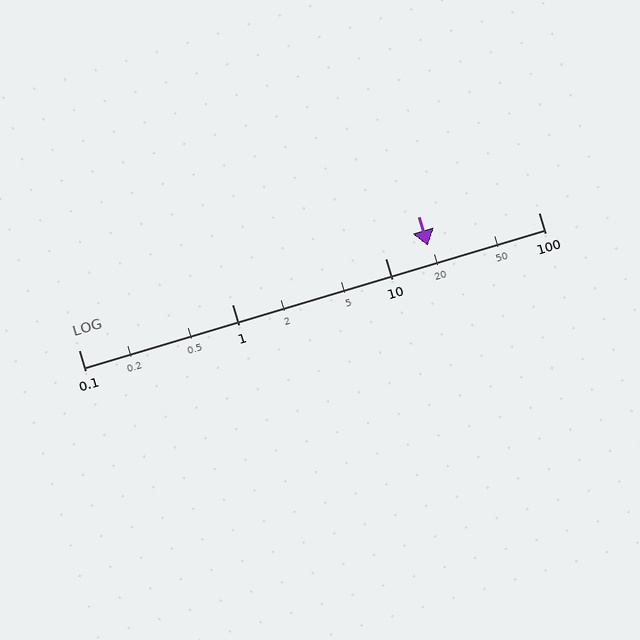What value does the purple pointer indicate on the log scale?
The pointer indicates approximately 19.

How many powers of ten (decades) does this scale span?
The scale spans 3 decades, from 0.1 to 100.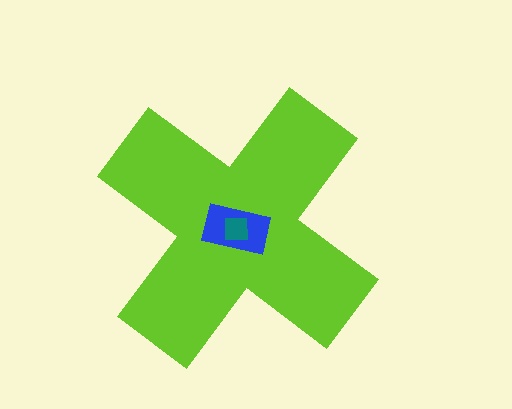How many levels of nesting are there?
3.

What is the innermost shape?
The teal square.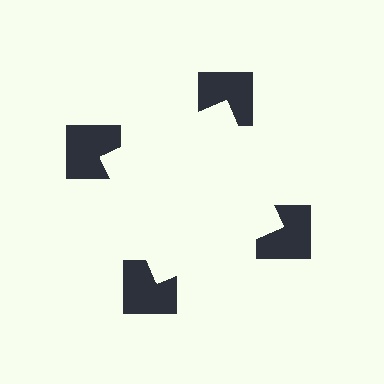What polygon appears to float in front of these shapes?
An illusory square — its edges are inferred from the aligned wedge cuts in the notched squares, not physically drawn.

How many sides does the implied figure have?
4 sides.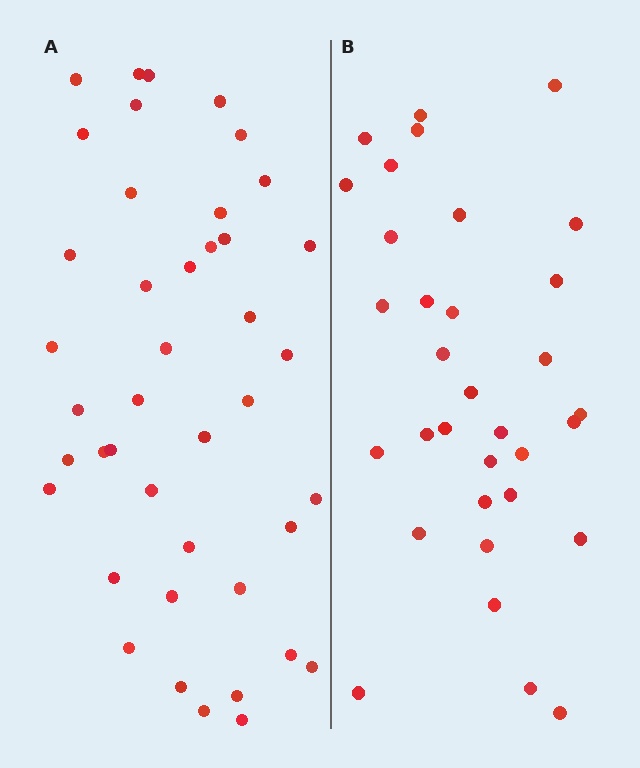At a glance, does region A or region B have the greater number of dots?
Region A (the left region) has more dots.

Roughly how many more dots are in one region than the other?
Region A has roughly 8 or so more dots than region B.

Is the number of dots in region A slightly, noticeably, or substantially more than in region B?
Region A has noticeably more, but not dramatically so. The ratio is roughly 1.3 to 1.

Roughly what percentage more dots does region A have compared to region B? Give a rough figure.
About 25% more.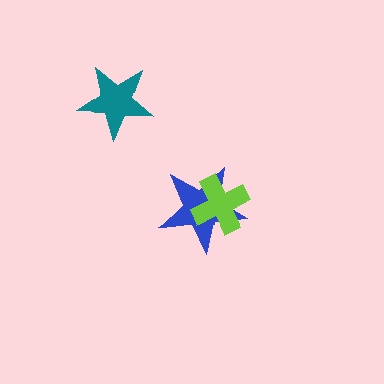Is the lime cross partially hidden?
No, no other shape covers it.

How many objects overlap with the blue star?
1 object overlaps with the blue star.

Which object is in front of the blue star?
The lime cross is in front of the blue star.